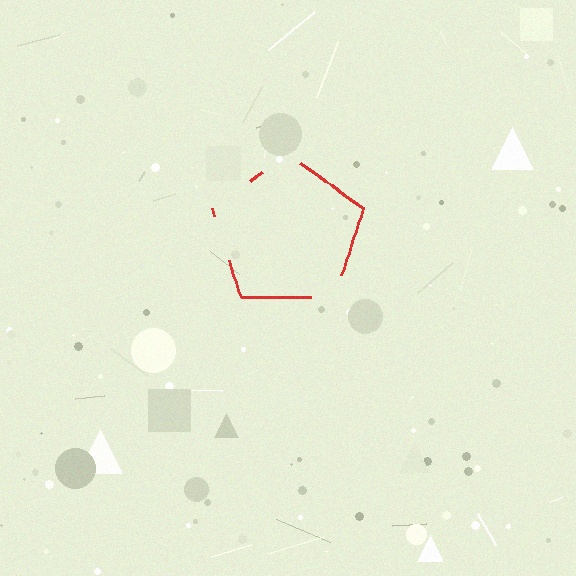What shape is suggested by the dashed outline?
The dashed outline suggests a pentagon.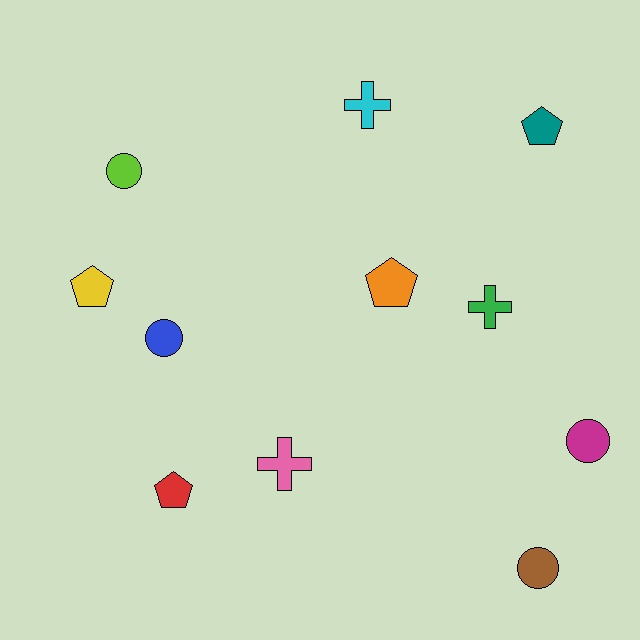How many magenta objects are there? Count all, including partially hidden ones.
There is 1 magenta object.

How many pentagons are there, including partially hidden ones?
There are 4 pentagons.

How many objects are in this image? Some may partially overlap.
There are 11 objects.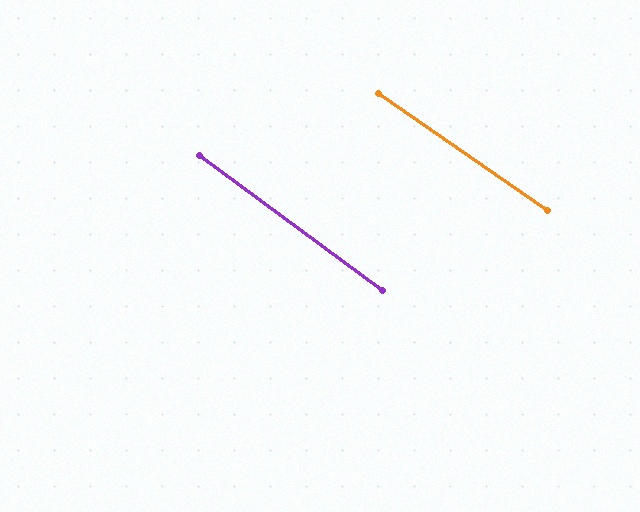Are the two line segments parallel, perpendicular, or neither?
Parallel — their directions differ by only 1.3°.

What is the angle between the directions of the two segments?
Approximately 1 degree.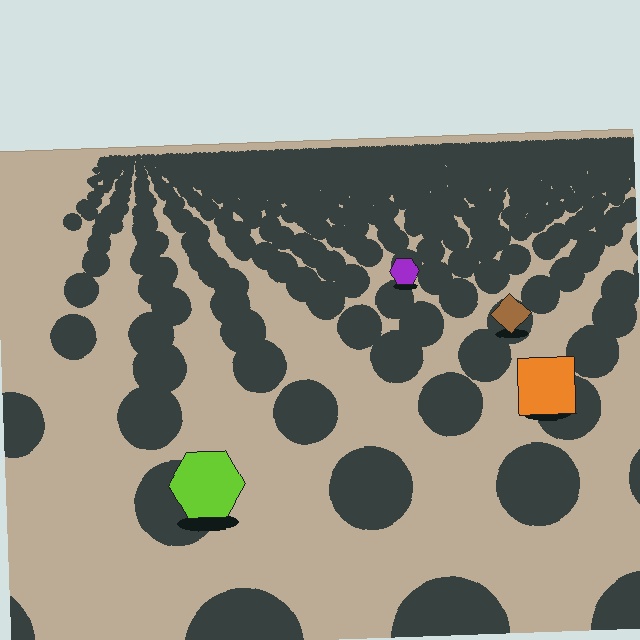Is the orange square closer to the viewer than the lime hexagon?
No. The lime hexagon is closer — you can tell from the texture gradient: the ground texture is coarser near it.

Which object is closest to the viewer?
The lime hexagon is closest. The texture marks near it are larger and more spread out.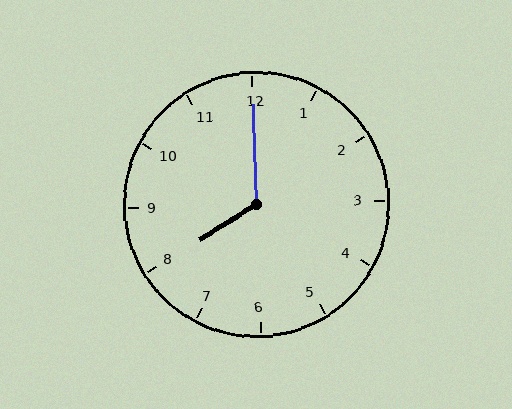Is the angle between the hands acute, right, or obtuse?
It is obtuse.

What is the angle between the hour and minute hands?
Approximately 120 degrees.